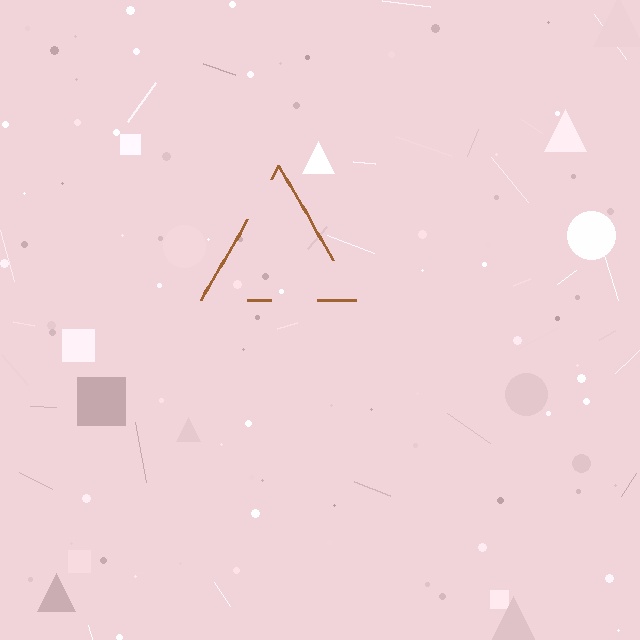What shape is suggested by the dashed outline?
The dashed outline suggests a triangle.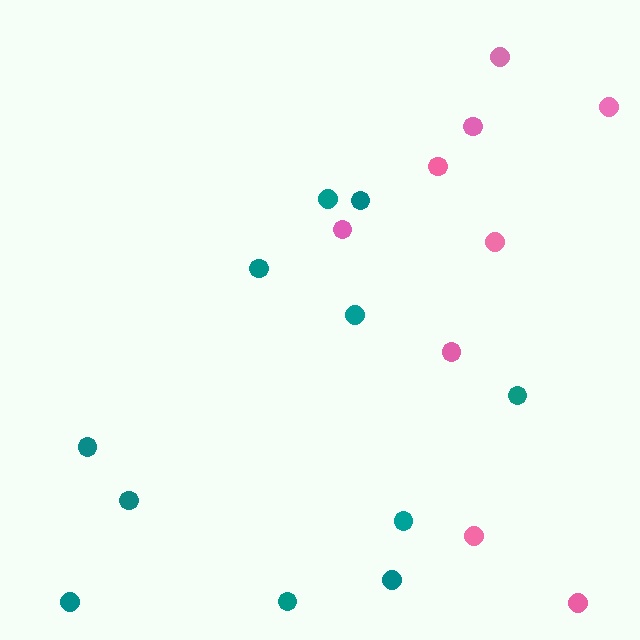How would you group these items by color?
There are 2 groups: one group of pink circles (9) and one group of teal circles (11).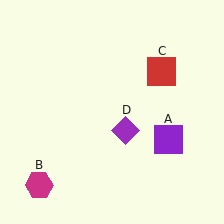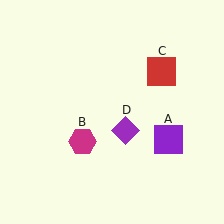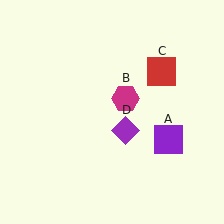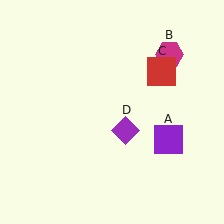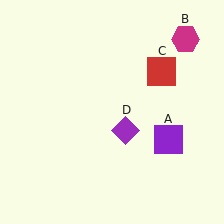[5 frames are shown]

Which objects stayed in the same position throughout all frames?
Purple square (object A) and red square (object C) and purple diamond (object D) remained stationary.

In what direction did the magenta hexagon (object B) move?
The magenta hexagon (object B) moved up and to the right.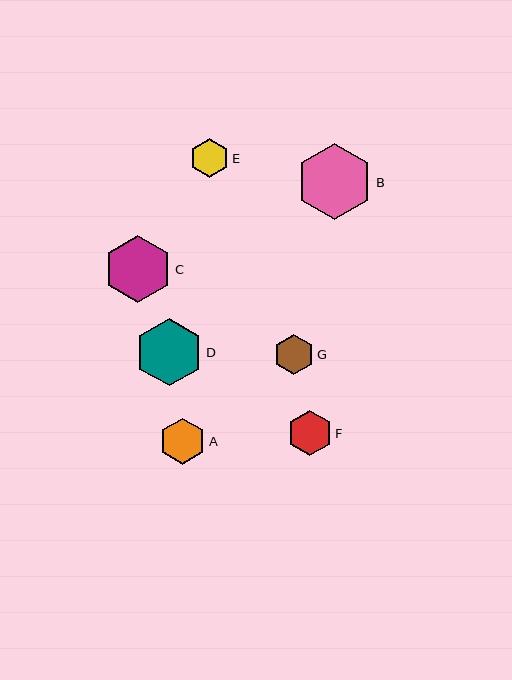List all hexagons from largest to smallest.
From largest to smallest: B, D, C, A, F, G, E.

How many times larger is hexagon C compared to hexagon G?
Hexagon C is approximately 1.7 times the size of hexagon G.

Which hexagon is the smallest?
Hexagon E is the smallest with a size of approximately 39 pixels.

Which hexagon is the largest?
Hexagon B is the largest with a size of approximately 76 pixels.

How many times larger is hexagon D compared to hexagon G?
Hexagon D is approximately 1.7 times the size of hexagon G.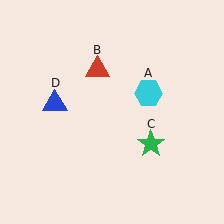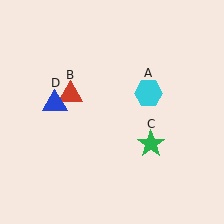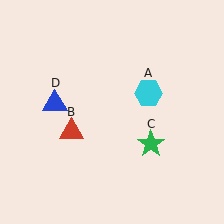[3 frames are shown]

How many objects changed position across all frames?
1 object changed position: red triangle (object B).